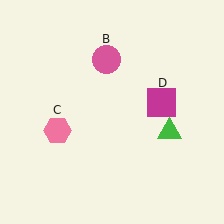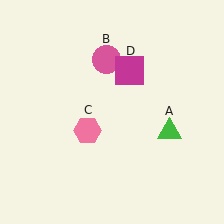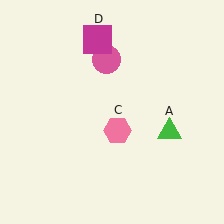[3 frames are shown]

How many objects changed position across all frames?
2 objects changed position: pink hexagon (object C), magenta square (object D).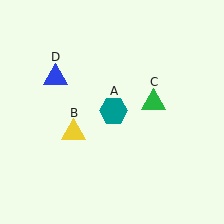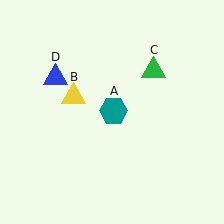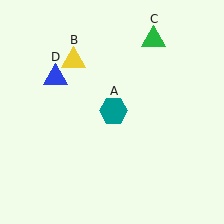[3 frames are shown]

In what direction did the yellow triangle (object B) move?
The yellow triangle (object B) moved up.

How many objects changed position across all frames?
2 objects changed position: yellow triangle (object B), green triangle (object C).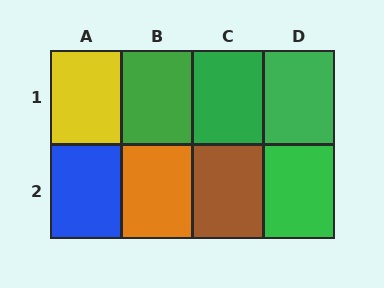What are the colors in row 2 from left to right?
Blue, orange, brown, green.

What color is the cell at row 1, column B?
Green.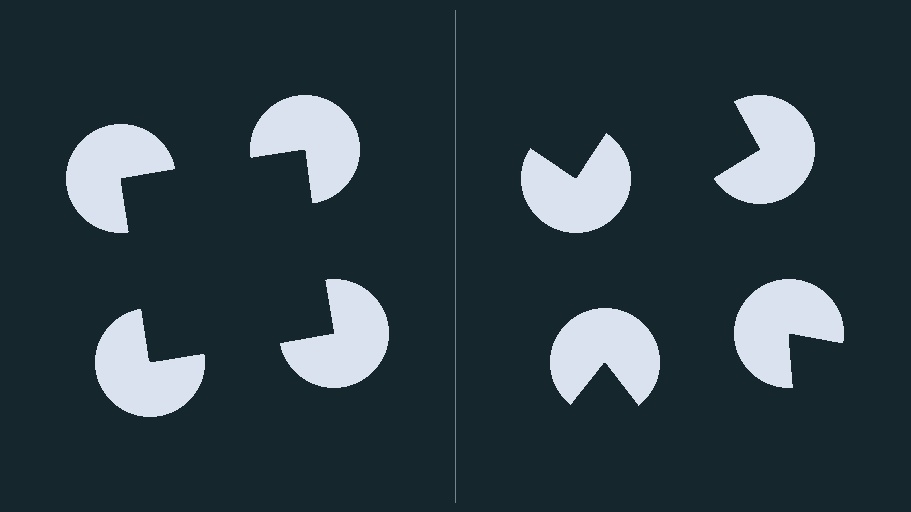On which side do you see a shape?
An illusory square appears on the left side. On the right side the wedge cuts are rotated, so no coherent shape forms.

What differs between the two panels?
The pac-man discs are positioned identically on both sides; only the wedge orientations differ. On the left they align to a square; on the right they are misaligned.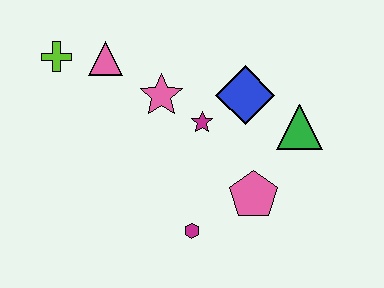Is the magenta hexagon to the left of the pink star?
No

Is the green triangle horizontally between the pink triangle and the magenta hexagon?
No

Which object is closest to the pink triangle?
The lime cross is closest to the pink triangle.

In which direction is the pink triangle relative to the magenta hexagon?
The pink triangle is above the magenta hexagon.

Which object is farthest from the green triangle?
The lime cross is farthest from the green triangle.